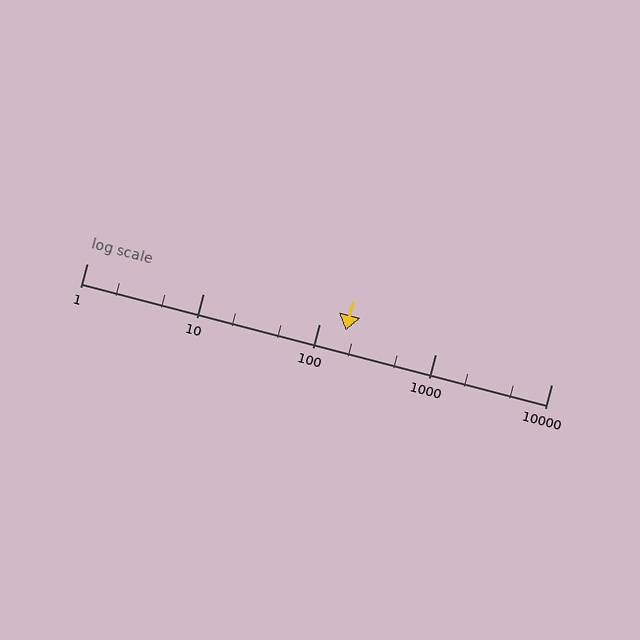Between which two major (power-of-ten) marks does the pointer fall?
The pointer is between 100 and 1000.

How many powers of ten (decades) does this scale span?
The scale spans 4 decades, from 1 to 10000.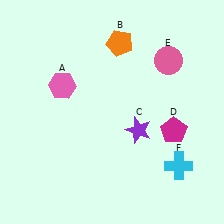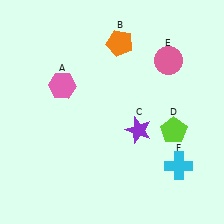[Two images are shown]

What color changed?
The pentagon (D) changed from magenta in Image 1 to lime in Image 2.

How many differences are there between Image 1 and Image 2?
There is 1 difference between the two images.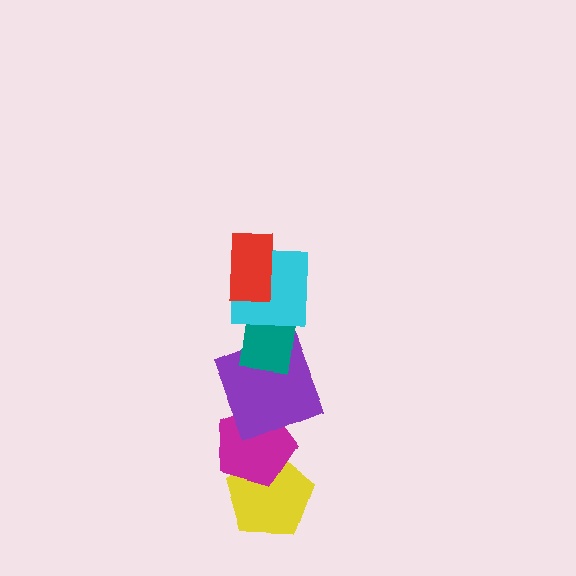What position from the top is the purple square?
The purple square is 4th from the top.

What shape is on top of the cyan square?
The red rectangle is on top of the cyan square.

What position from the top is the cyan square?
The cyan square is 2nd from the top.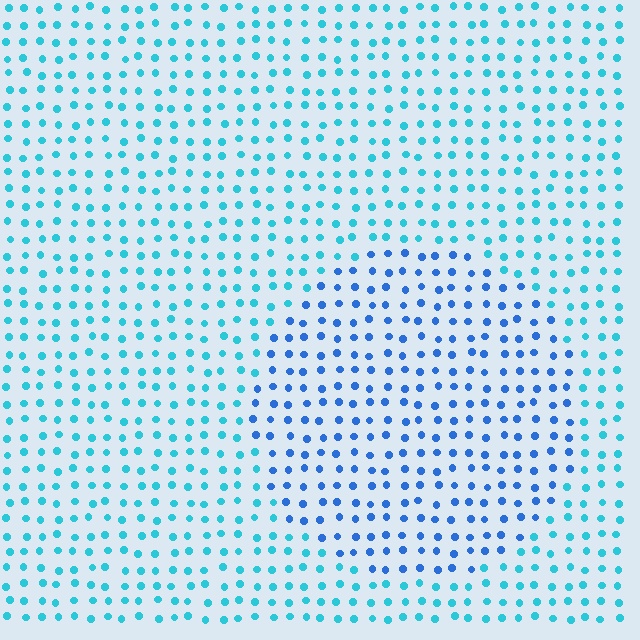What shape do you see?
I see a circle.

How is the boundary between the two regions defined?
The boundary is defined purely by a slight shift in hue (about 31 degrees). Spacing, size, and orientation are identical on both sides.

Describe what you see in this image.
The image is filled with small cyan elements in a uniform arrangement. A circle-shaped region is visible where the elements are tinted to a slightly different hue, forming a subtle color boundary.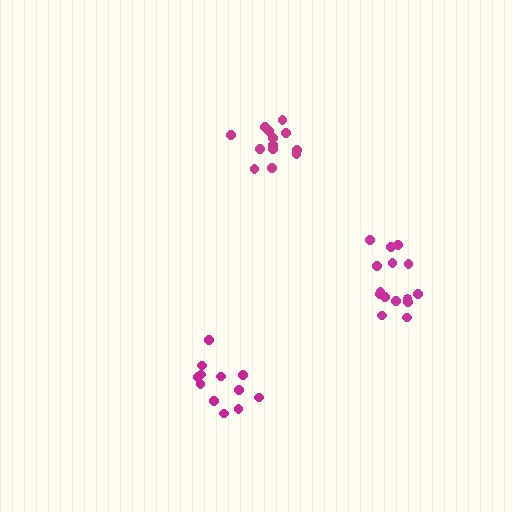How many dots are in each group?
Group 1: 16 dots, Group 2: 12 dots, Group 3: 13 dots (41 total).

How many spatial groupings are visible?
There are 3 spatial groupings.